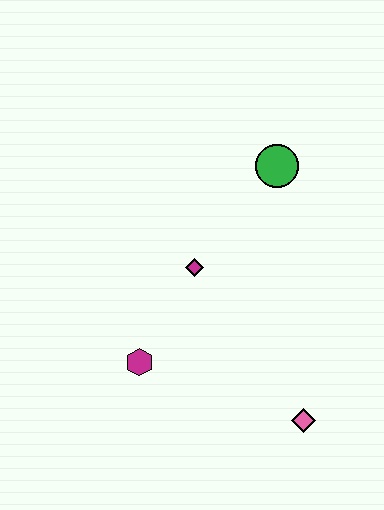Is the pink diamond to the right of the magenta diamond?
Yes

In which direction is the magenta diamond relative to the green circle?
The magenta diamond is below the green circle.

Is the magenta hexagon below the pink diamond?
No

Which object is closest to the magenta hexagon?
The magenta diamond is closest to the magenta hexagon.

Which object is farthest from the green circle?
The pink diamond is farthest from the green circle.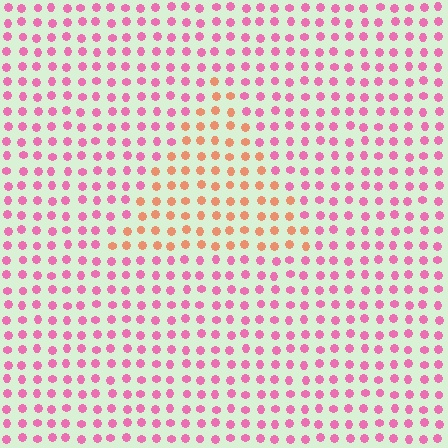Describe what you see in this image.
The image is filled with small pink elements in a uniform arrangement. A triangle-shaped region is visible where the elements are tinted to a slightly different hue, forming a subtle color boundary.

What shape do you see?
I see a triangle.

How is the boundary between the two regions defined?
The boundary is defined purely by a slight shift in hue (about 49 degrees). Spacing, size, and orientation are identical on both sides.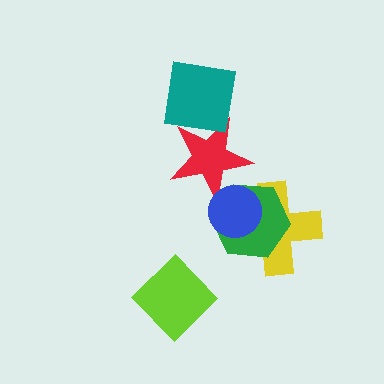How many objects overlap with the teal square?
1 object overlaps with the teal square.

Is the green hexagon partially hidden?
Yes, it is partially covered by another shape.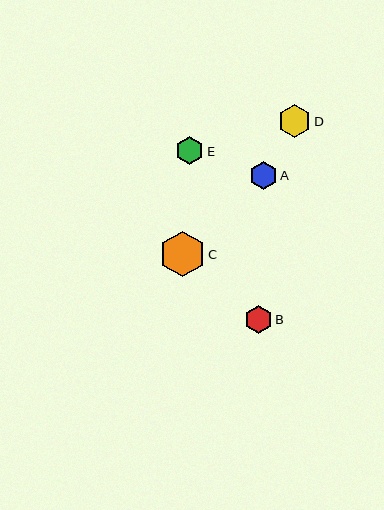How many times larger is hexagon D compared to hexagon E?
Hexagon D is approximately 1.1 times the size of hexagon E.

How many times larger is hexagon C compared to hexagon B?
Hexagon C is approximately 1.6 times the size of hexagon B.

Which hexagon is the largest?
Hexagon C is the largest with a size of approximately 45 pixels.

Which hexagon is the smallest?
Hexagon B is the smallest with a size of approximately 28 pixels.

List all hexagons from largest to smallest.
From largest to smallest: C, D, E, A, B.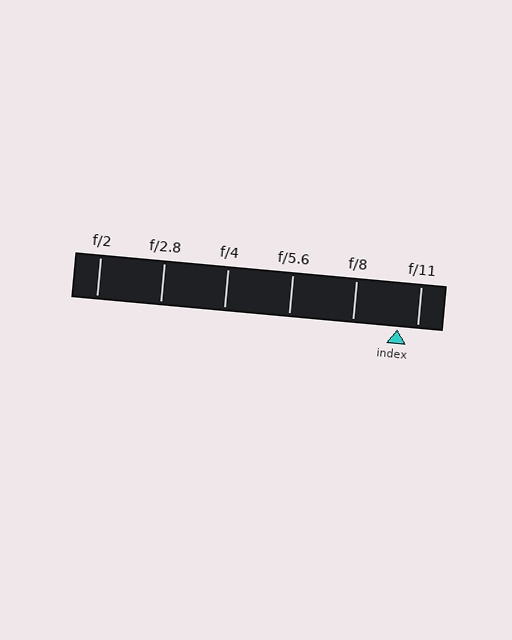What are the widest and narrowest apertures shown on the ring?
The widest aperture shown is f/2 and the narrowest is f/11.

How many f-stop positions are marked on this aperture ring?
There are 6 f-stop positions marked.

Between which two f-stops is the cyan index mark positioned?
The index mark is between f/8 and f/11.